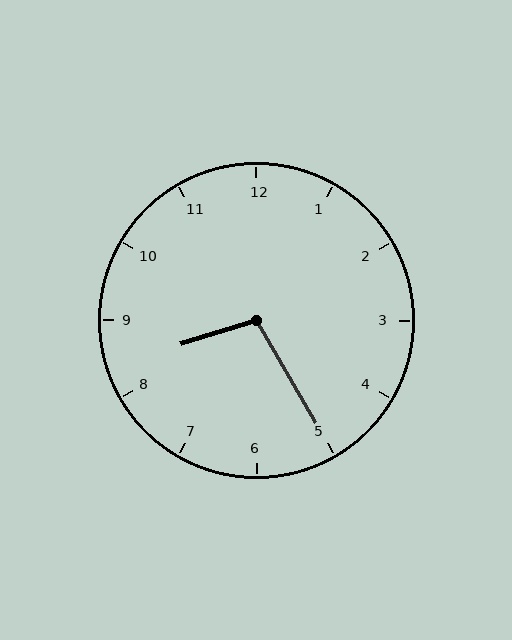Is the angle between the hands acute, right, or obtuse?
It is obtuse.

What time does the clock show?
8:25.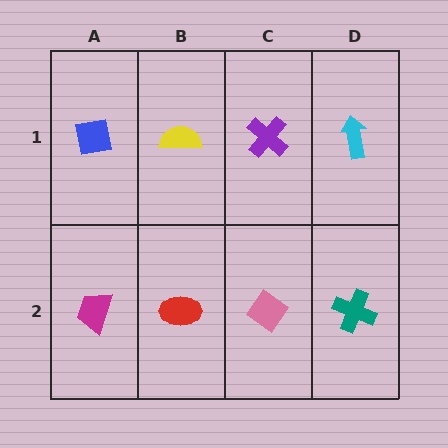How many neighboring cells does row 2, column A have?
2.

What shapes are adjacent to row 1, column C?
A pink diamond (row 2, column C), a yellow semicircle (row 1, column B), a cyan arrow (row 1, column D).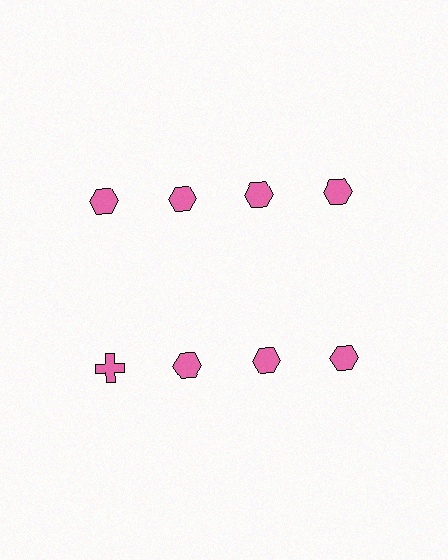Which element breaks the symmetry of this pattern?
The pink cross in the second row, leftmost column breaks the symmetry. All other shapes are pink hexagons.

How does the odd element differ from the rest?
It has a different shape: cross instead of hexagon.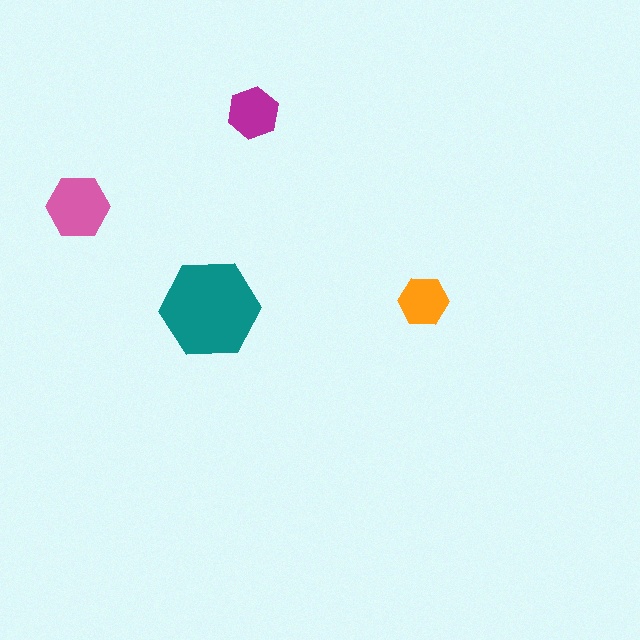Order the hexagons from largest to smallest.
the teal one, the pink one, the magenta one, the orange one.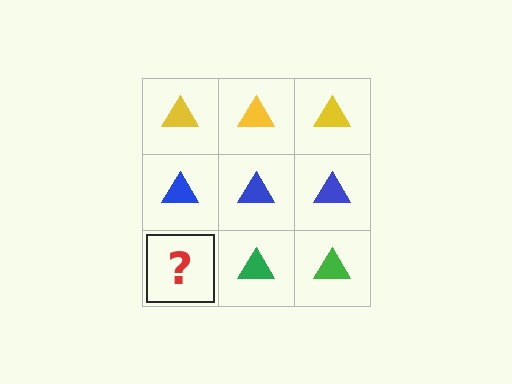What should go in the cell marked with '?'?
The missing cell should contain a green triangle.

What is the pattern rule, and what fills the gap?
The rule is that each row has a consistent color. The gap should be filled with a green triangle.